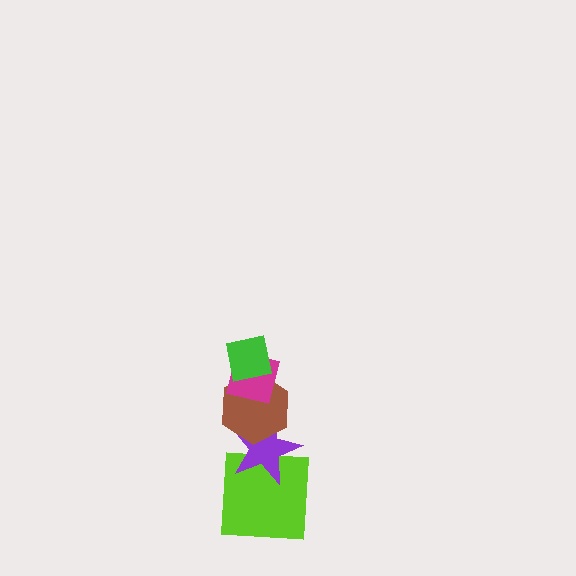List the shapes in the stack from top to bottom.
From top to bottom: the green square, the magenta square, the brown hexagon, the purple star, the lime square.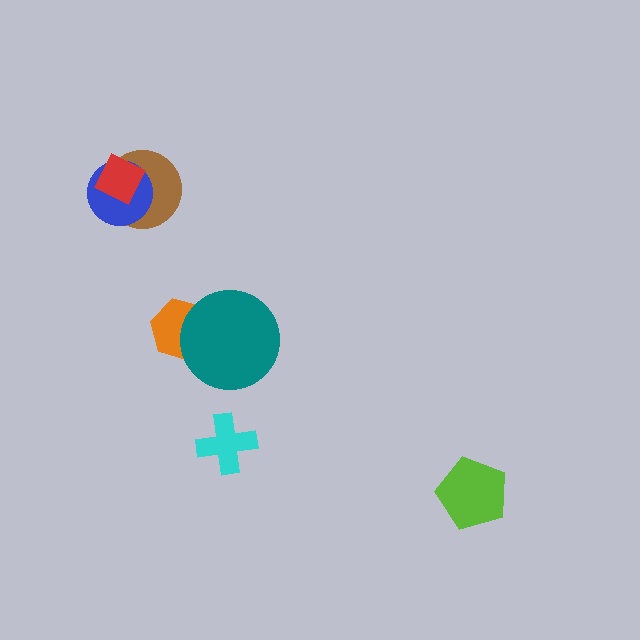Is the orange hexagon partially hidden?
Yes, it is partially covered by another shape.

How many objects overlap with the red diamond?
2 objects overlap with the red diamond.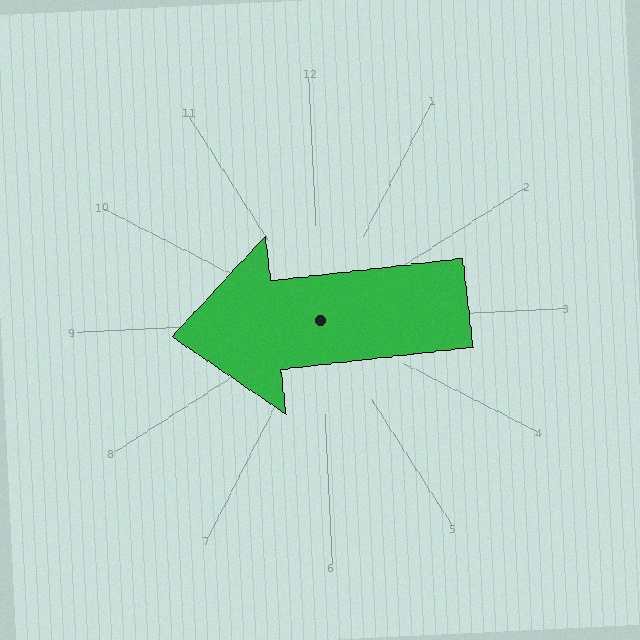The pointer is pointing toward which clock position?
Roughly 9 o'clock.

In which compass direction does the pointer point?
West.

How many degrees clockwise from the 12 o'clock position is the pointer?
Approximately 266 degrees.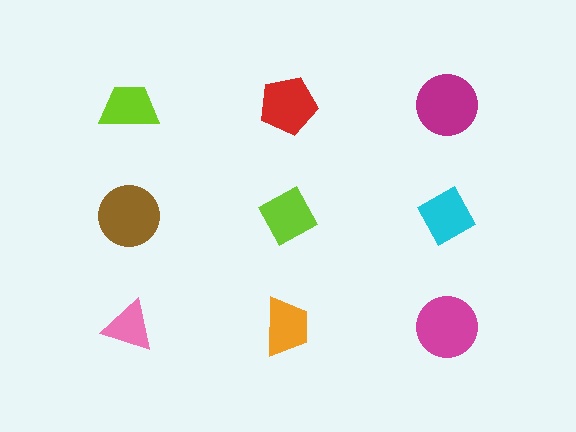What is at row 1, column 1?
A lime trapezoid.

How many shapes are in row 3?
3 shapes.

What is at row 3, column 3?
A magenta circle.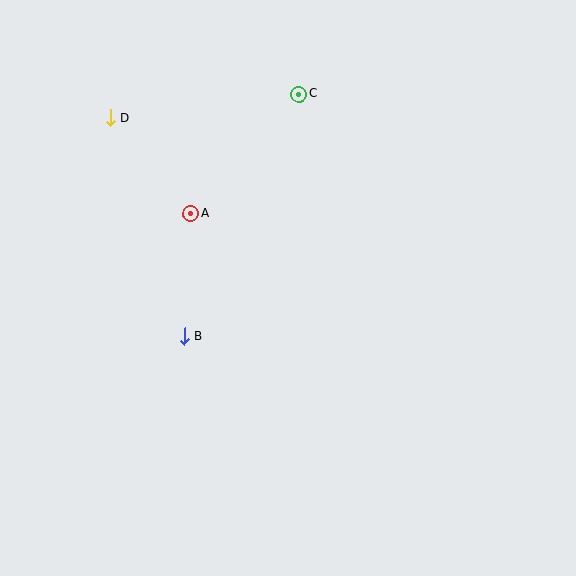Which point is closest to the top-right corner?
Point C is closest to the top-right corner.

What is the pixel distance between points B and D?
The distance between B and D is 231 pixels.